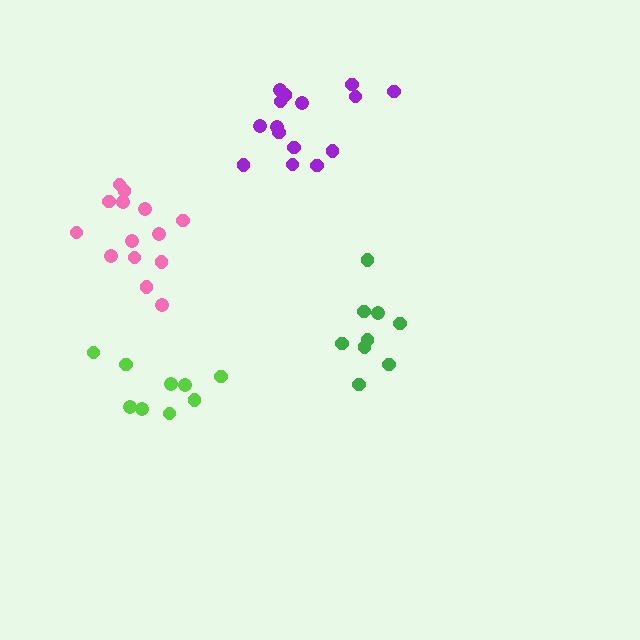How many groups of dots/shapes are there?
There are 4 groups.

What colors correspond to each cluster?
The clusters are colored: lime, green, pink, purple.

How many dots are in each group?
Group 1: 9 dots, Group 2: 9 dots, Group 3: 14 dots, Group 4: 15 dots (47 total).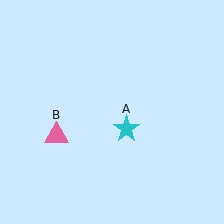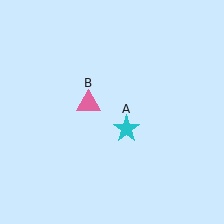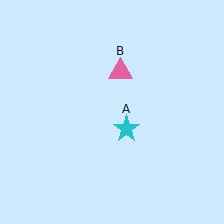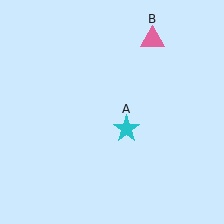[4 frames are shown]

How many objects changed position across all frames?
1 object changed position: pink triangle (object B).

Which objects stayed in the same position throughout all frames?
Cyan star (object A) remained stationary.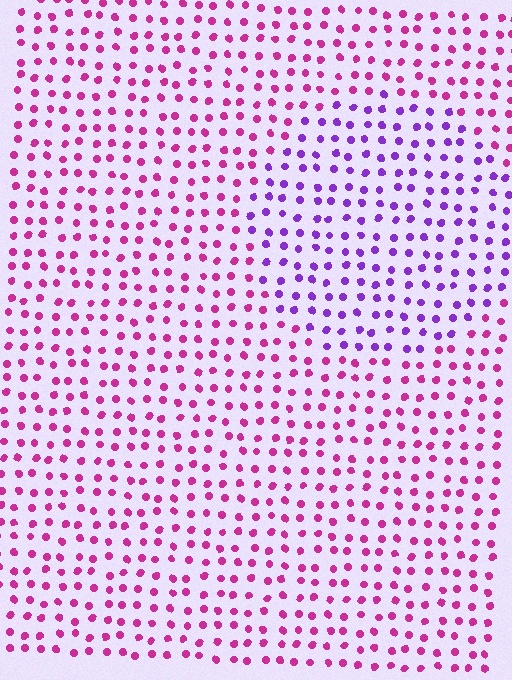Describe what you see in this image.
The image is filled with small magenta elements in a uniform arrangement. A circle-shaped region is visible where the elements are tinted to a slightly different hue, forming a subtle color boundary.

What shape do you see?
I see a circle.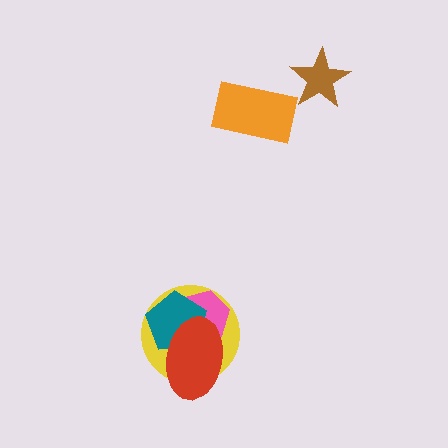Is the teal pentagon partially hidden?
Yes, it is partially covered by another shape.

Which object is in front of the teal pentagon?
The red ellipse is in front of the teal pentagon.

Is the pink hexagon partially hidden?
Yes, it is partially covered by another shape.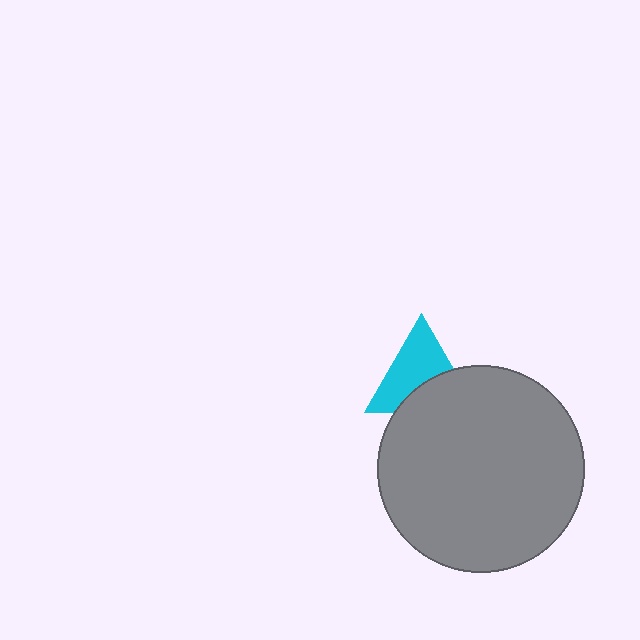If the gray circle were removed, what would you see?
You would see the complete cyan triangle.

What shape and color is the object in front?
The object in front is a gray circle.